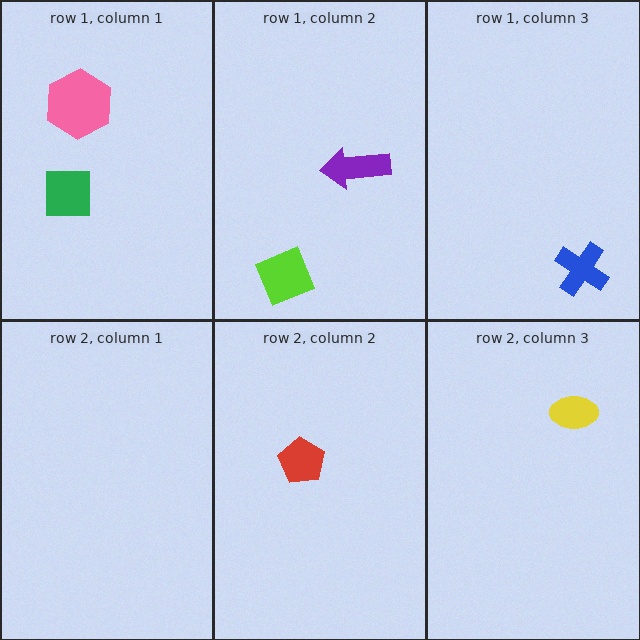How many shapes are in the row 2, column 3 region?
1.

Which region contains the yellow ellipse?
The row 2, column 3 region.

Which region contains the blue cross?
The row 1, column 3 region.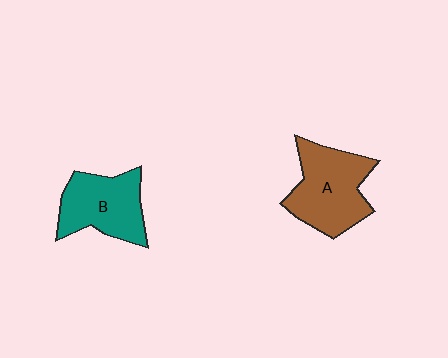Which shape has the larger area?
Shape A (brown).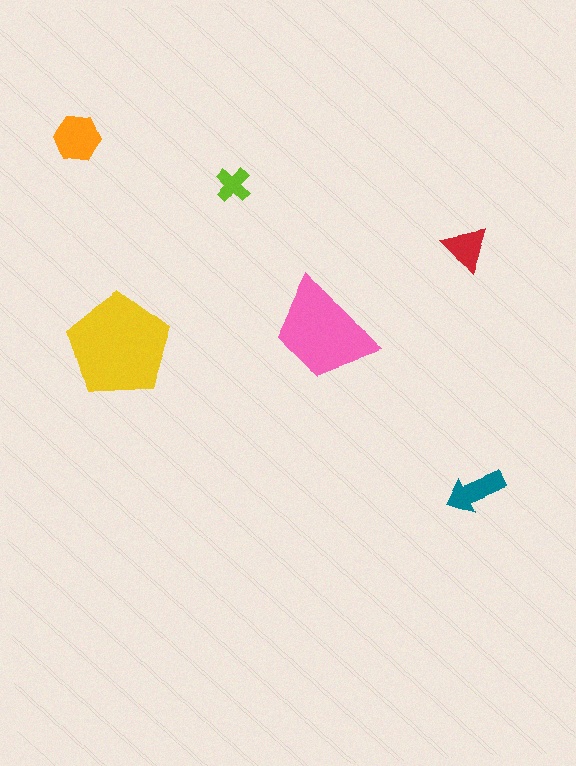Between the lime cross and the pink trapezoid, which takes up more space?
The pink trapezoid.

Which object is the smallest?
The lime cross.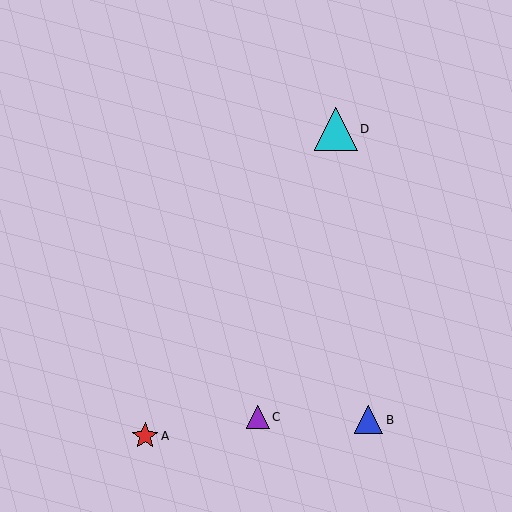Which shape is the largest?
The cyan triangle (labeled D) is the largest.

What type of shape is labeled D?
Shape D is a cyan triangle.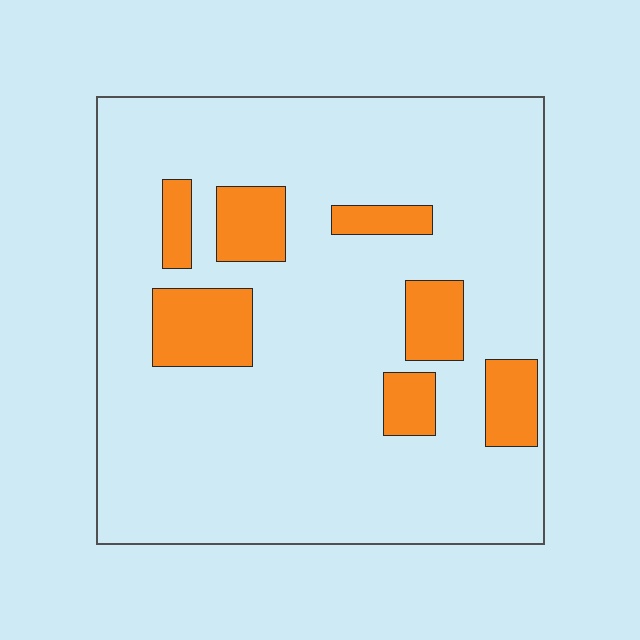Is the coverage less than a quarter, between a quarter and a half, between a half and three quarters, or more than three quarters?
Less than a quarter.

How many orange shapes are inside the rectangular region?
7.